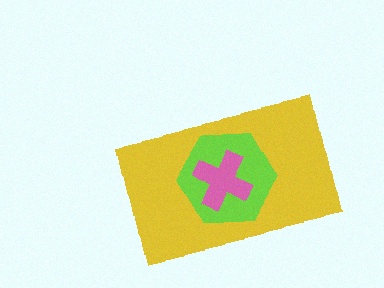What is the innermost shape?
The pink cross.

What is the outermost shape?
The yellow rectangle.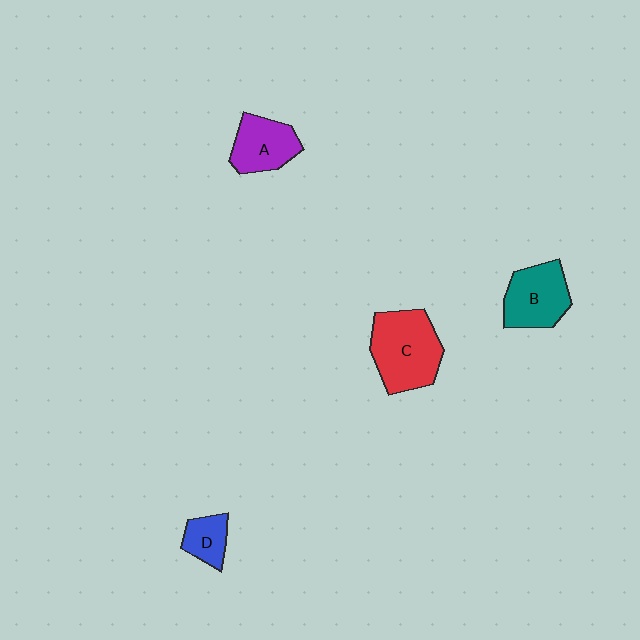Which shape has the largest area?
Shape C (red).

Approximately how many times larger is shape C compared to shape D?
Approximately 2.5 times.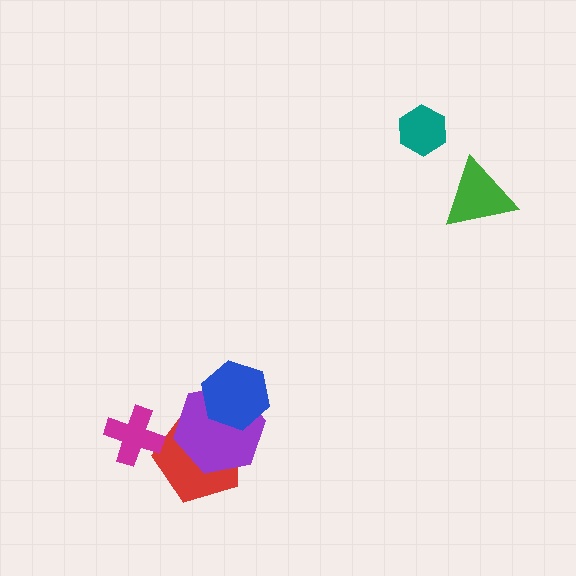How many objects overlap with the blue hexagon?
2 objects overlap with the blue hexagon.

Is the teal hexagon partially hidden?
No, no other shape covers it.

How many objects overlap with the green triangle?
0 objects overlap with the green triangle.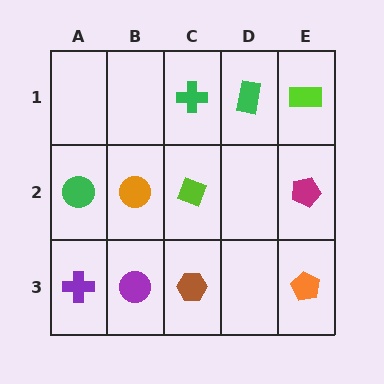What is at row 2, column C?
A lime diamond.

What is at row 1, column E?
A lime rectangle.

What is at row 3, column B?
A purple circle.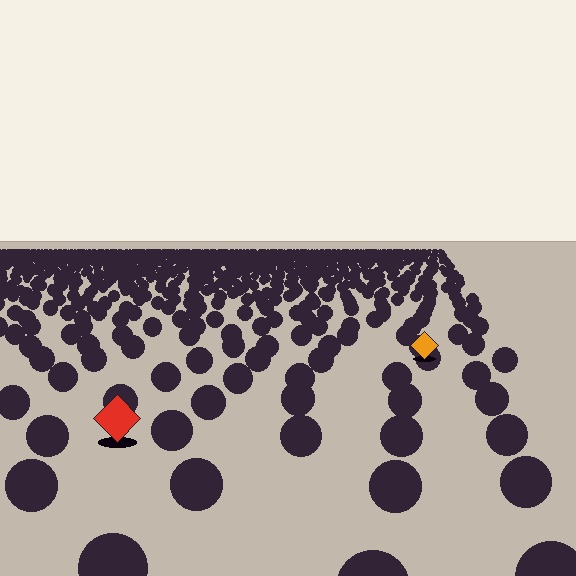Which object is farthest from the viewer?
The orange diamond is farthest from the viewer. It appears smaller and the ground texture around it is denser.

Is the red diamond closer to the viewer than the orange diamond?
Yes. The red diamond is closer — you can tell from the texture gradient: the ground texture is coarser near it.